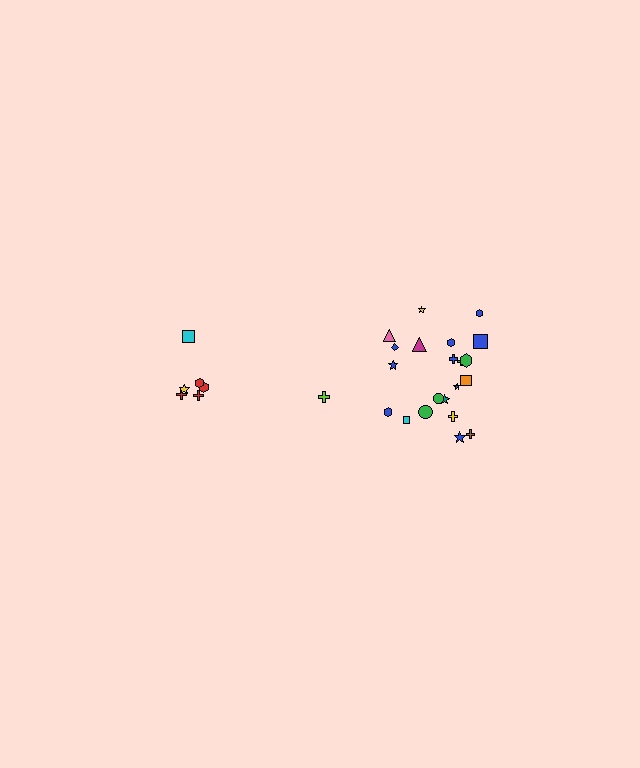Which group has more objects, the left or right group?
The right group.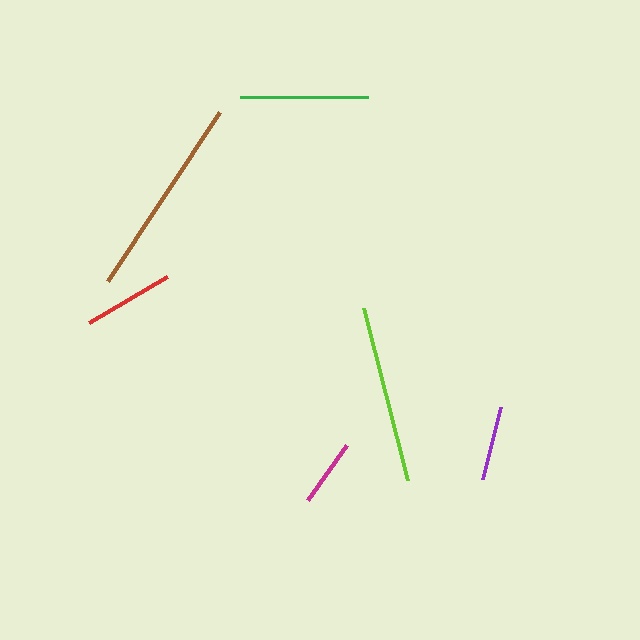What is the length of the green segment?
The green segment is approximately 127 pixels long.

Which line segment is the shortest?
The magenta line is the shortest at approximately 68 pixels.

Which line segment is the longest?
The brown line is the longest at approximately 203 pixels.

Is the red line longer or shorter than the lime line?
The lime line is longer than the red line.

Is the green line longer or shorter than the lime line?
The lime line is longer than the green line.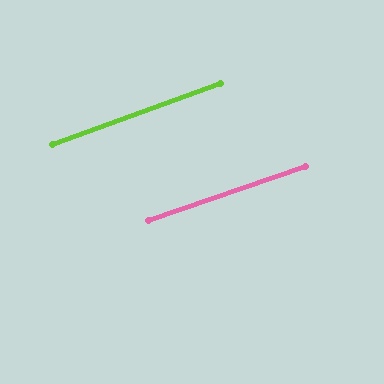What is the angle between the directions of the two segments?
Approximately 1 degree.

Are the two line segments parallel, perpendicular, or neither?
Parallel — their directions differ by only 0.9°.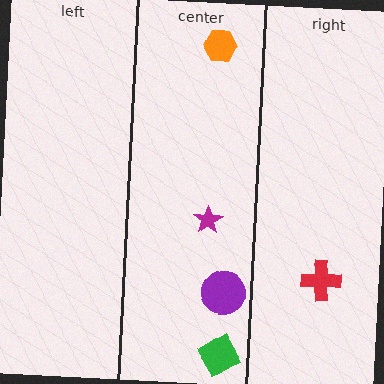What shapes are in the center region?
The green diamond, the purple circle, the magenta star, the orange hexagon.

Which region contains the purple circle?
The center region.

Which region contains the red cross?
The right region.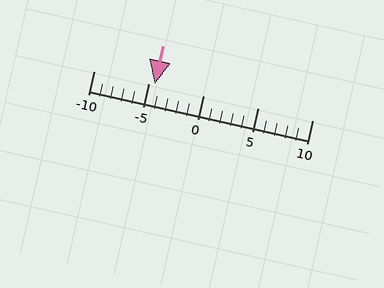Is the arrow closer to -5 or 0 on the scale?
The arrow is closer to -5.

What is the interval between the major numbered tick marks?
The major tick marks are spaced 5 units apart.